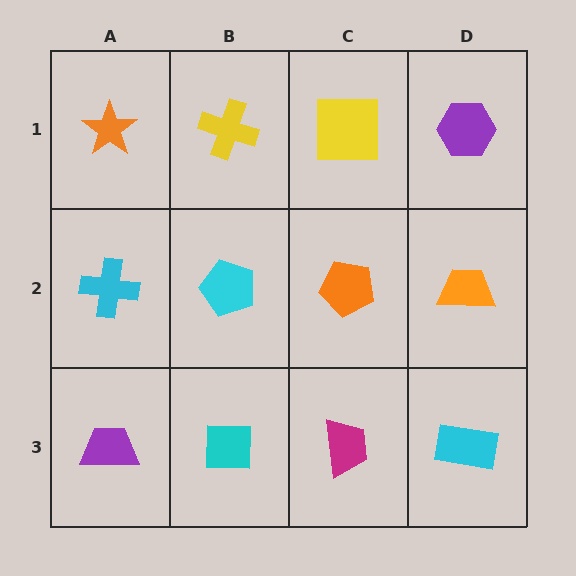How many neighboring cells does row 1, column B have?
3.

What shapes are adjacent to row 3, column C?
An orange pentagon (row 2, column C), a cyan square (row 3, column B), a cyan rectangle (row 3, column D).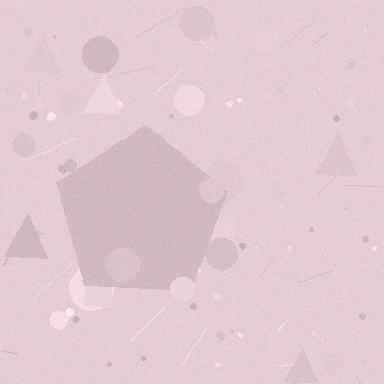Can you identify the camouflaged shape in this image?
The camouflaged shape is a pentagon.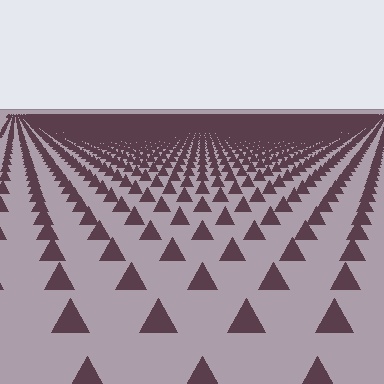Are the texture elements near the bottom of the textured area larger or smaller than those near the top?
Larger. Near the bottom, elements are closer to the viewer and appear at a bigger on-screen size.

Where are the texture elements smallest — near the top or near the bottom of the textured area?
Near the top.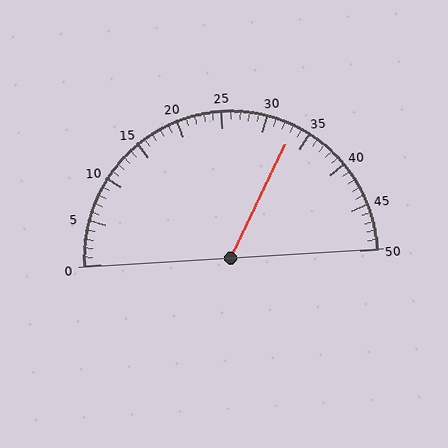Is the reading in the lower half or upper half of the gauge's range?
The reading is in the upper half of the range (0 to 50).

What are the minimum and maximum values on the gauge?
The gauge ranges from 0 to 50.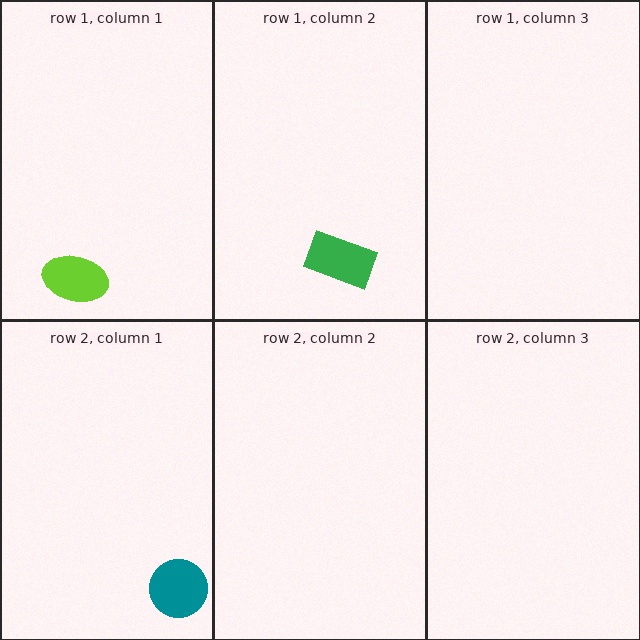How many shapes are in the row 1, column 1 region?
1.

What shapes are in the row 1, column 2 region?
The green rectangle.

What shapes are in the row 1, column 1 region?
The lime ellipse.